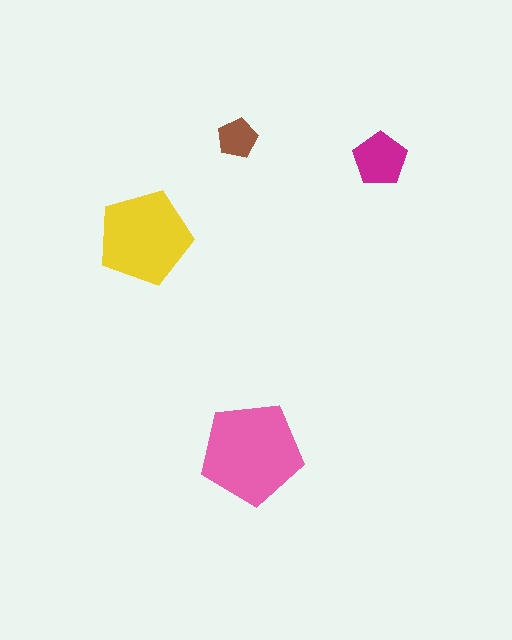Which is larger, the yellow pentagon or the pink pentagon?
The pink one.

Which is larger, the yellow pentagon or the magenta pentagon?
The yellow one.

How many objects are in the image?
There are 4 objects in the image.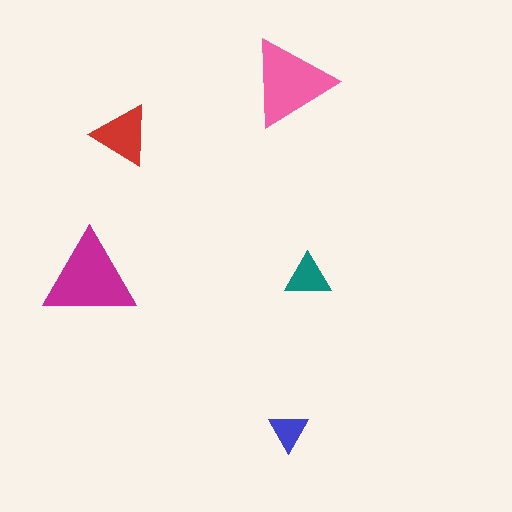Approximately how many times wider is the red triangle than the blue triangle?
About 1.5 times wider.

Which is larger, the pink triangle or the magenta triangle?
The magenta one.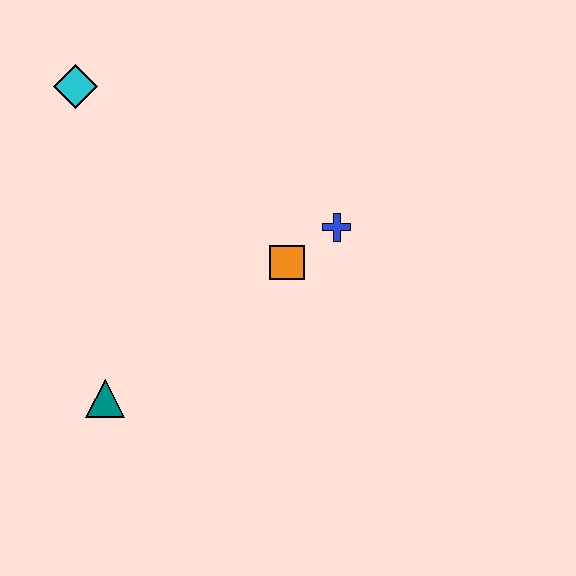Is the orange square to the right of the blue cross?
No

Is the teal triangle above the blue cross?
No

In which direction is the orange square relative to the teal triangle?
The orange square is to the right of the teal triangle.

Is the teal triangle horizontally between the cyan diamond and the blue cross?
Yes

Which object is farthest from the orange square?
The cyan diamond is farthest from the orange square.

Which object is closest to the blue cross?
The orange square is closest to the blue cross.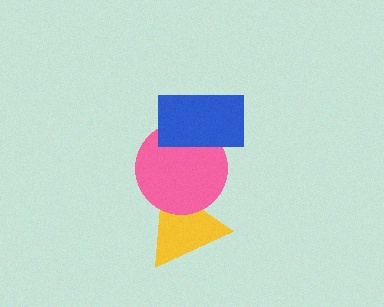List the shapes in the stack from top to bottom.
From top to bottom: the blue rectangle, the pink circle, the yellow triangle.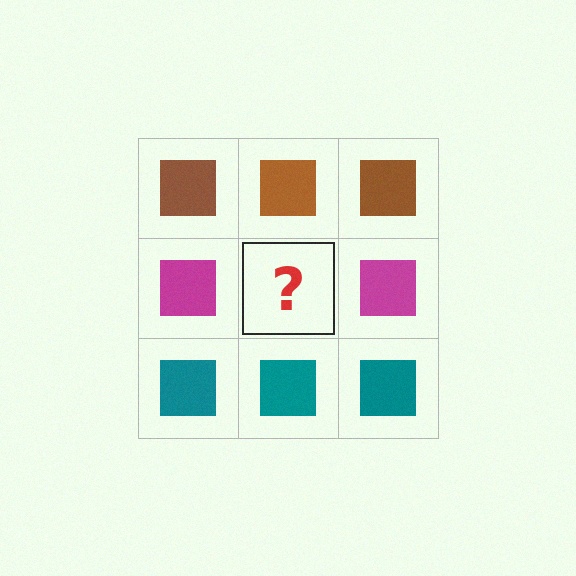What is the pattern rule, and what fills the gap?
The rule is that each row has a consistent color. The gap should be filled with a magenta square.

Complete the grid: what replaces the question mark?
The question mark should be replaced with a magenta square.